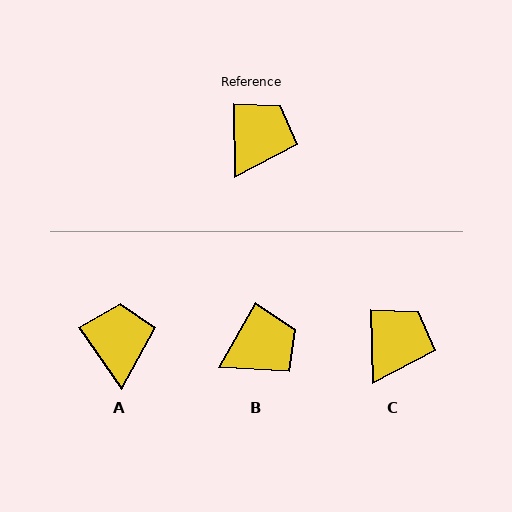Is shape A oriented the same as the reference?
No, it is off by about 34 degrees.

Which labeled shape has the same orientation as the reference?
C.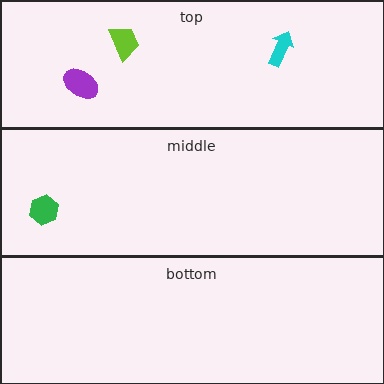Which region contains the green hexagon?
The middle region.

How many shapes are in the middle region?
1.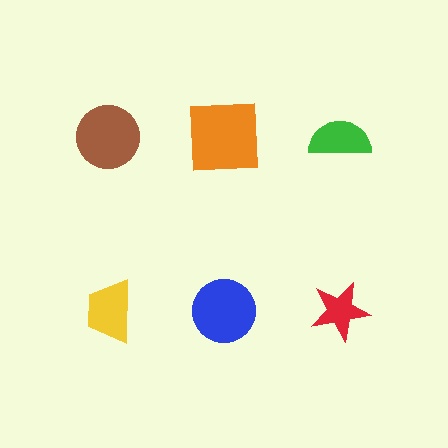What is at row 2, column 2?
A blue circle.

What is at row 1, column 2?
An orange square.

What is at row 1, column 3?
A green semicircle.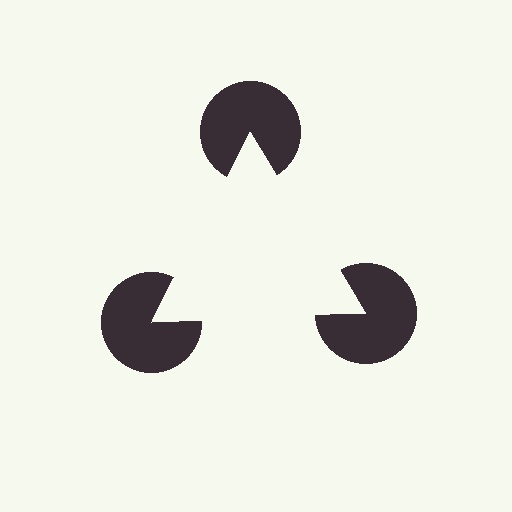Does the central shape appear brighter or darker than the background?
It typically appears slightly brighter than the background, even though no actual brightness change is drawn.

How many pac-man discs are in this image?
There are 3 — one at each vertex of the illusory triangle.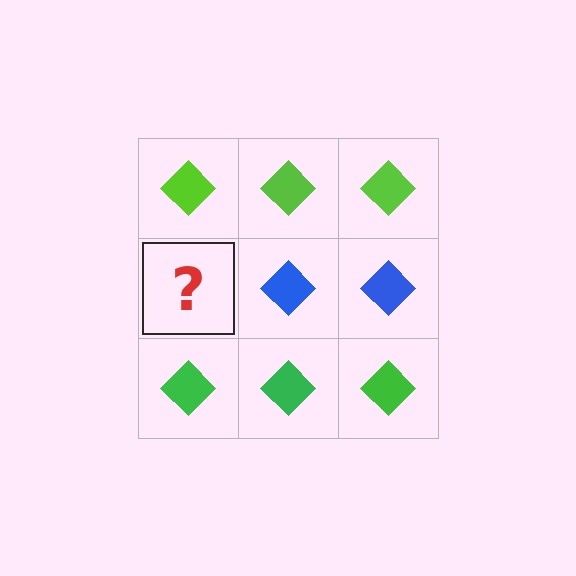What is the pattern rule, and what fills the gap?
The rule is that each row has a consistent color. The gap should be filled with a blue diamond.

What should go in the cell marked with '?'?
The missing cell should contain a blue diamond.